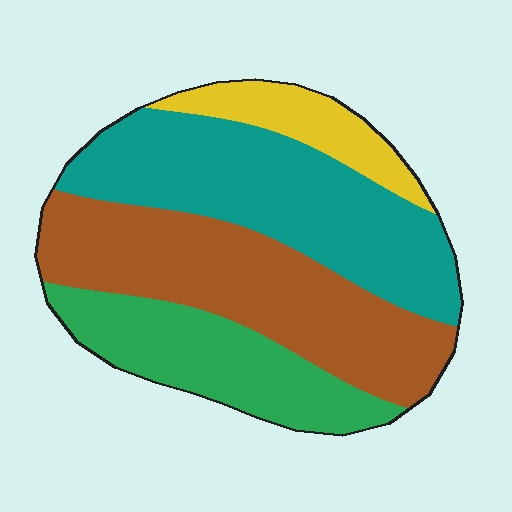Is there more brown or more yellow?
Brown.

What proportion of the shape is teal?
Teal covers 34% of the shape.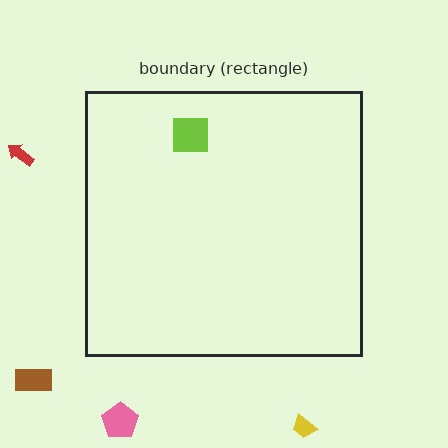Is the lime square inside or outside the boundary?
Inside.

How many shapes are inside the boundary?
1 inside, 4 outside.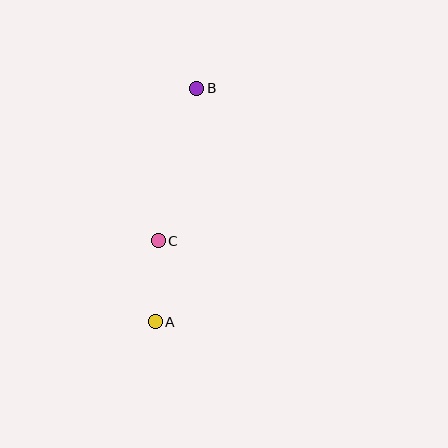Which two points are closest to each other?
Points A and C are closest to each other.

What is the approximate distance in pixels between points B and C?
The distance between B and C is approximately 157 pixels.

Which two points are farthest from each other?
Points A and B are farthest from each other.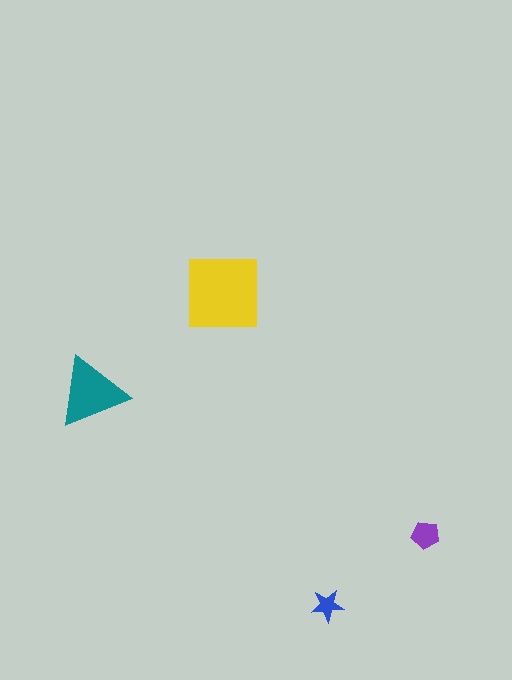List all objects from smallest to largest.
The blue star, the purple pentagon, the teal triangle, the yellow square.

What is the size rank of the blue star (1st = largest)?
4th.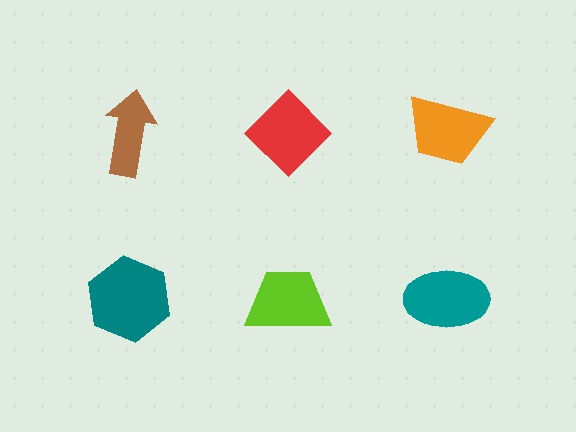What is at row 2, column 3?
A teal ellipse.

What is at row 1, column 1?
A brown arrow.